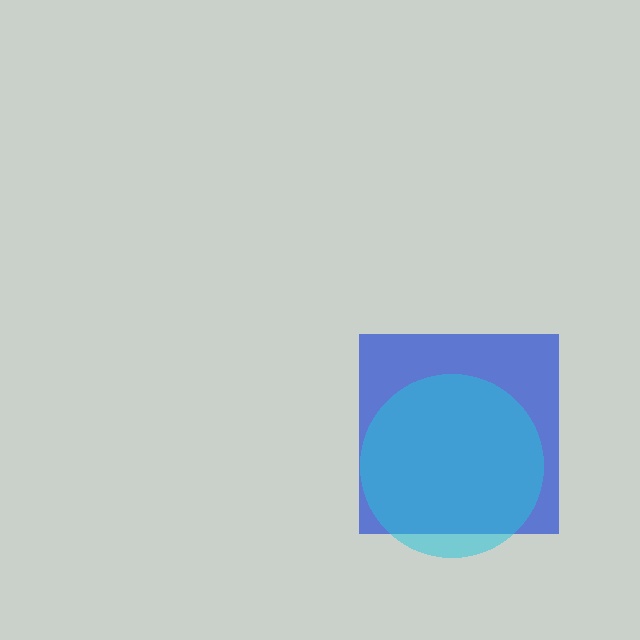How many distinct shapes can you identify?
There are 2 distinct shapes: a blue square, a cyan circle.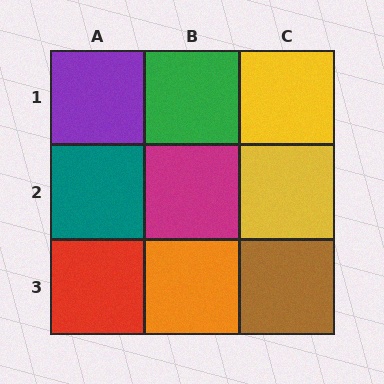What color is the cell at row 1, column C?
Yellow.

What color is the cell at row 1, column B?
Green.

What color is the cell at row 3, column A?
Red.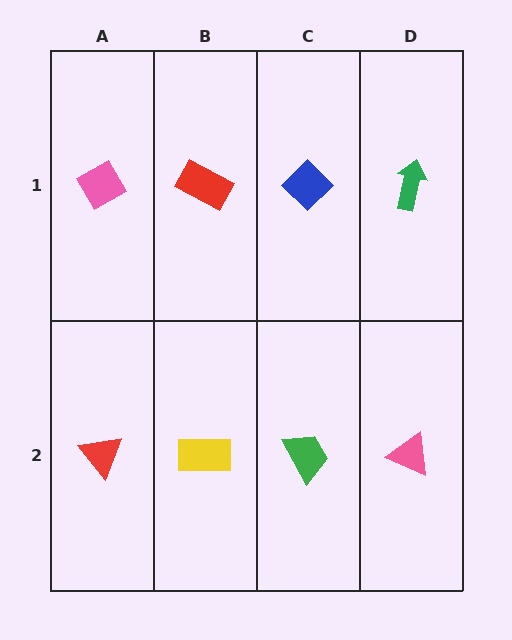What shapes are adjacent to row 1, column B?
A yellow rectangle (row 2, column B), a pink diamond (row 1, column A), a blue diamond (row 1, column C).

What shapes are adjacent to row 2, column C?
A blue diamond (row 1, column C), a yellow rectangle (row 2, column B), a pink triangle (row 2, column D).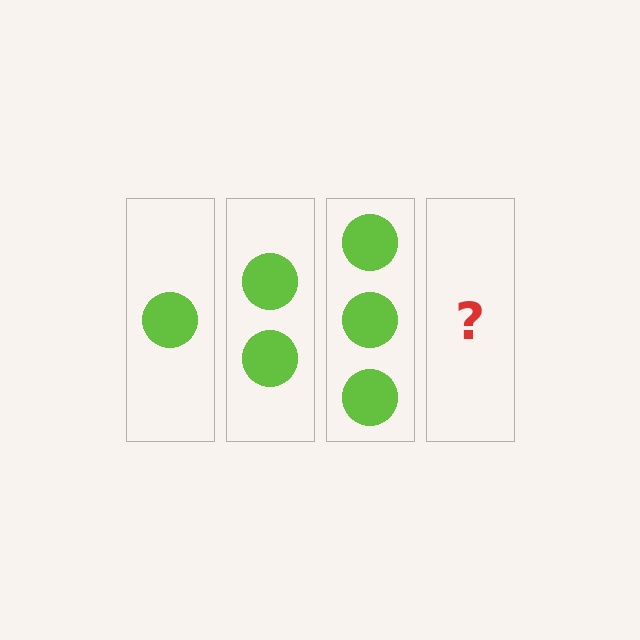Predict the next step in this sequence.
The next step is 4 circles.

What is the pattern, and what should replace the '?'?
The pattern is that each step adds one more circle. The '?' should be 4 circles.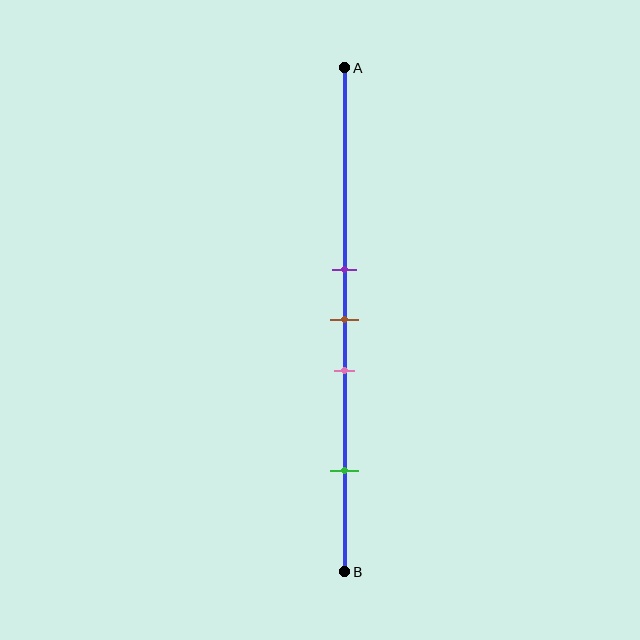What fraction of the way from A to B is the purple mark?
The purple mark is approximately 40% (0.4) of the way from A to B.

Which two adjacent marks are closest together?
The purple and brown marks are the closest adjacent pair.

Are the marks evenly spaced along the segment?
No, the marks are not evenly spaced.